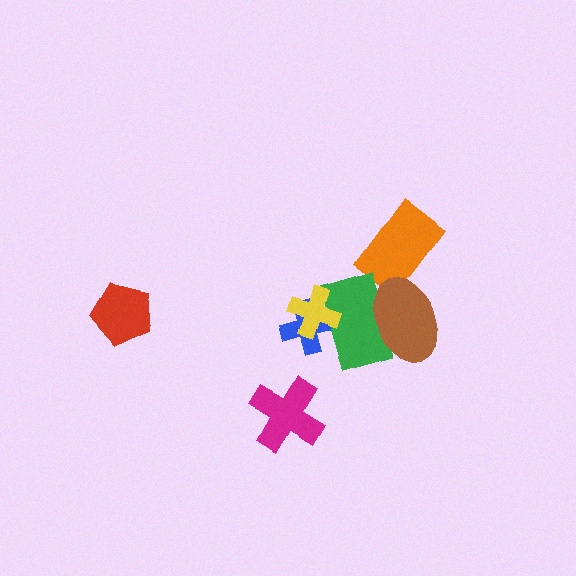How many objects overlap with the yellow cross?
2 objects overlap with the yellow cross.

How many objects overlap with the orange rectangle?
1 object overlaps with the orange rectangle.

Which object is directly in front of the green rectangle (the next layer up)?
The yellow cross is directly in front of the green rectangle.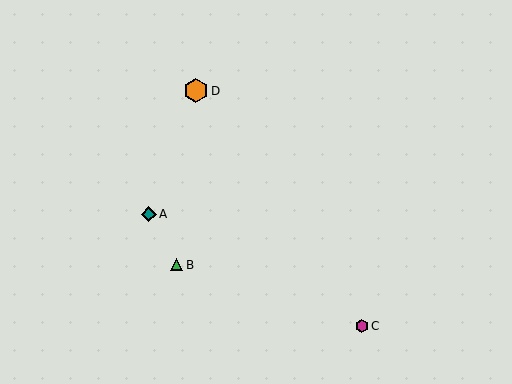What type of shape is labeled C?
Shape C is a magenta hexagon.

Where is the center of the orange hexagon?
The center of the orange hexagon is at (196, 91).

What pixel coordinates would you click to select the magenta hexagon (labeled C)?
Click at (362, 326) to select the magenta hexagon C.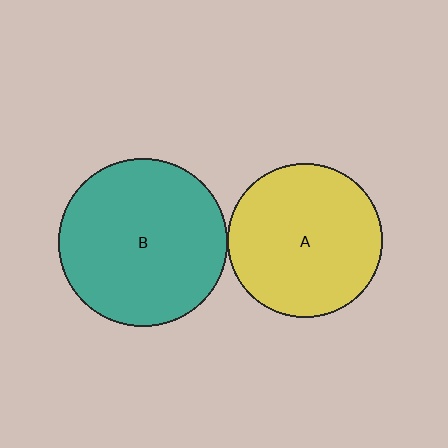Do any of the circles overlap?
No, none of the circles overlap.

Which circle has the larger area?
Circle B (teal).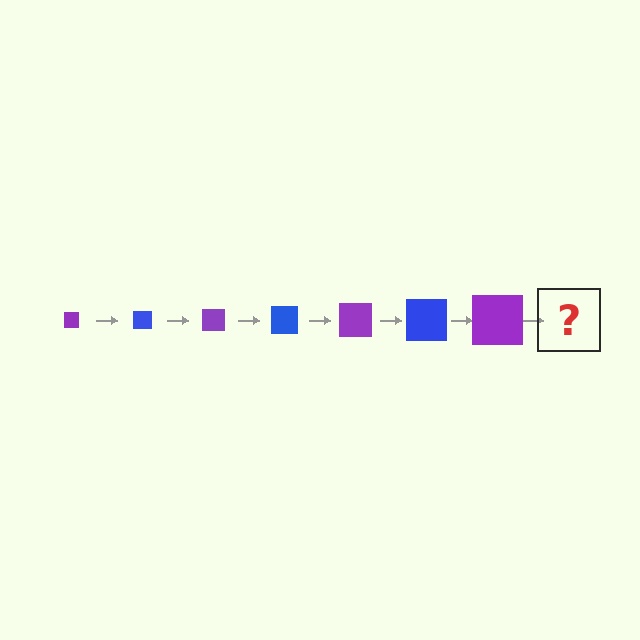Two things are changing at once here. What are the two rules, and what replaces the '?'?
The two rules are that the square grows larger each step and the color cycles through purple and blue. The '?' should be a blue square, larger than the previous one.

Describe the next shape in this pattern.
It should be a blue square, larger than the previous one.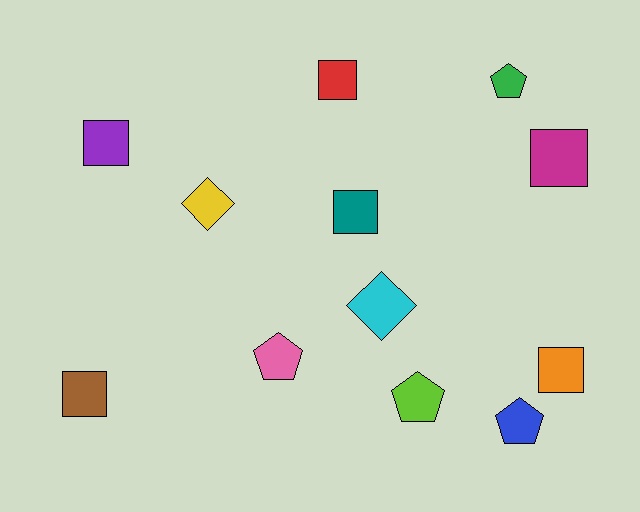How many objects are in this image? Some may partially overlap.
There are 12 objects.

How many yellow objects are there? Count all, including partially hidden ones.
There is 1 yellow object.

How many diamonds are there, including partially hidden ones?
There are 2 diamonds.